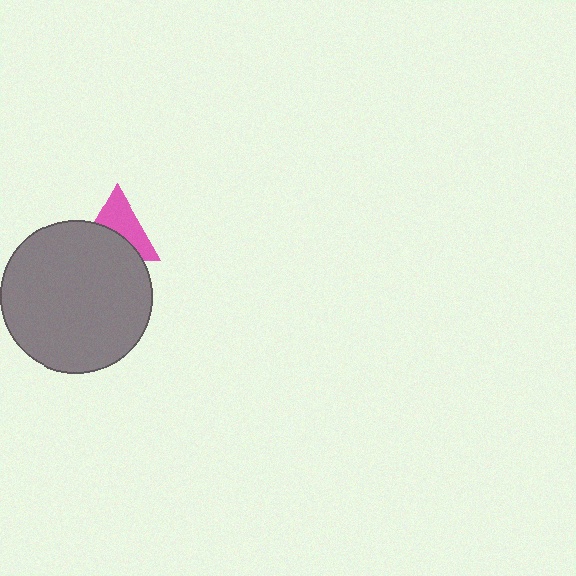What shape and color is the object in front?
The object in front is a gray circle.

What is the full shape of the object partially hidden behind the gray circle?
The partially hidden object is a pink triangle.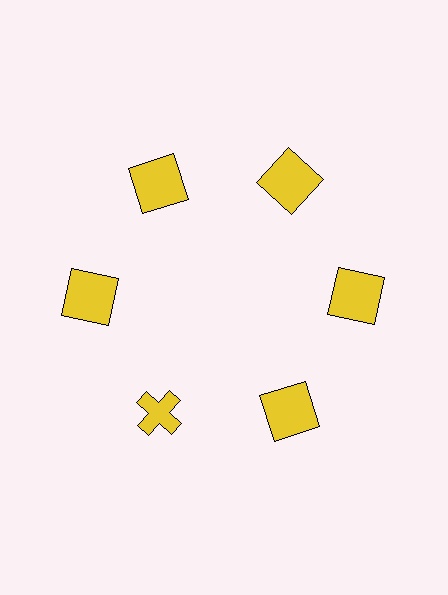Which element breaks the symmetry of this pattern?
The yellow cross at roughly the 7 o'clock position breaks the symmetry. All other shapes are yellow squares.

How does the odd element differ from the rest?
It has a different shape: cross instead of square.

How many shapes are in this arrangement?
There are 6 shapes arranged in a ring pattern.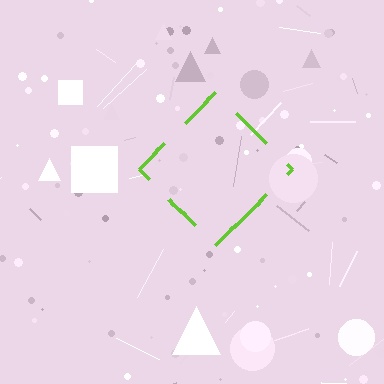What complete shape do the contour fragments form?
The contour fragments form a diamond.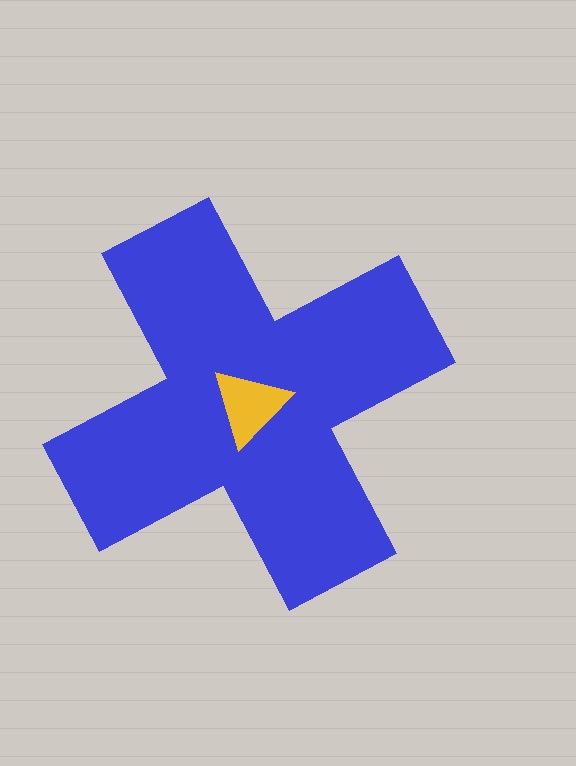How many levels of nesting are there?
2.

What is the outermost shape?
The blue cross.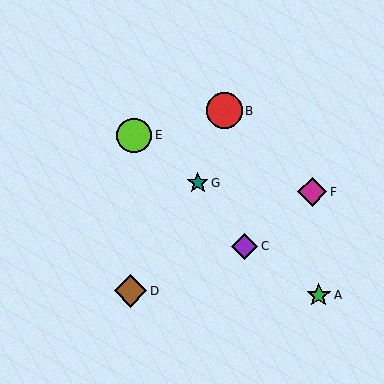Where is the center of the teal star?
The center of the teal star is at (198, 183).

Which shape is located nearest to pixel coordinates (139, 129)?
The lime circle (labeled E) at (134, 136) is nearest to that location.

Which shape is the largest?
The red circle (labeled B) is the largest.